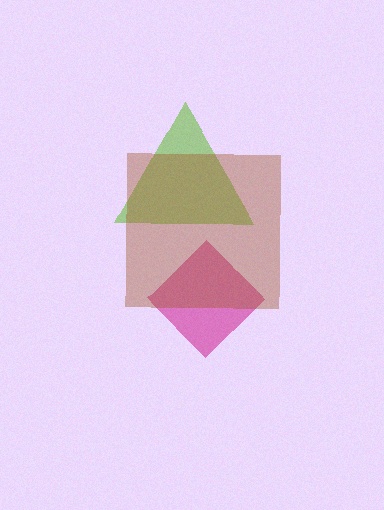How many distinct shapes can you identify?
There are 3 distinct shapes: a magenta diamond, a lime triangle, a brown square.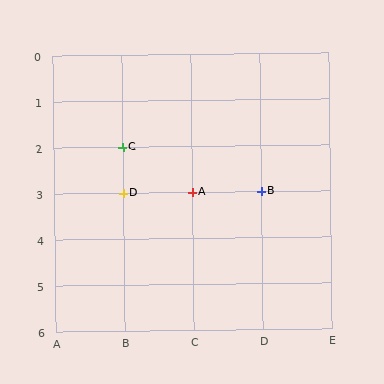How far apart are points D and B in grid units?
Points D and B are 2 columns apart.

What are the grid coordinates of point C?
Point C is at grid coordinates (B, 2).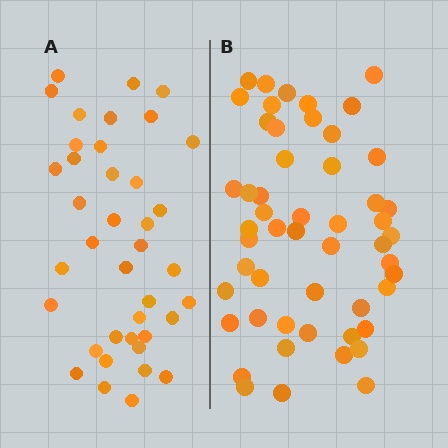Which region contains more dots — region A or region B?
Region B (the right region) has more dots.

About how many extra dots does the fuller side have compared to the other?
Region B has approximately 15 more dots than region A.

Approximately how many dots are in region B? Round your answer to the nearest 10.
About 50 dots. (The exact count is 52, which rounds to 50.)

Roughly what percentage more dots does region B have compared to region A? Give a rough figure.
About 35% more.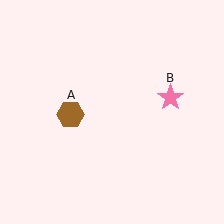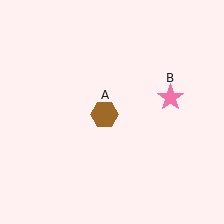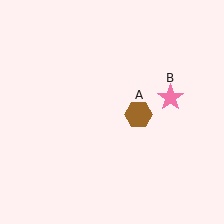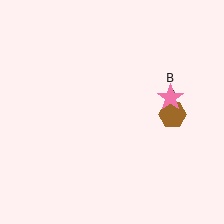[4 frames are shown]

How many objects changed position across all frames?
1 object changed position: brown hexagon (object A).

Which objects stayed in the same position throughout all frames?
Pink star (object B) remained stationary.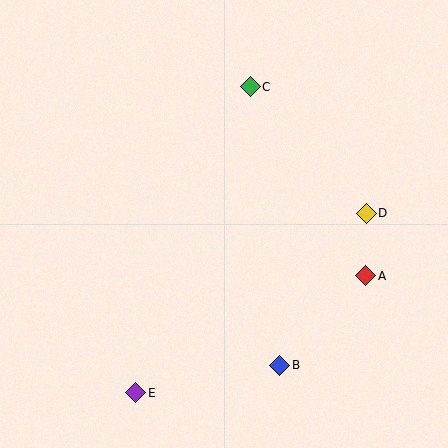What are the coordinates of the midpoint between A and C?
The midpoint between A and C is at (308, 181).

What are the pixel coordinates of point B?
Point B is at (280, 365).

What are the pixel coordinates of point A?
Point A is at (366, 276).